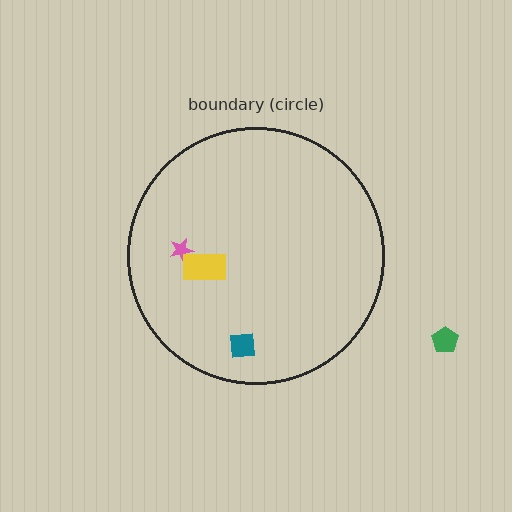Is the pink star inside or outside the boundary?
Inside.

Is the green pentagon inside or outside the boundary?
Outside.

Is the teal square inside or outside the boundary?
Inside.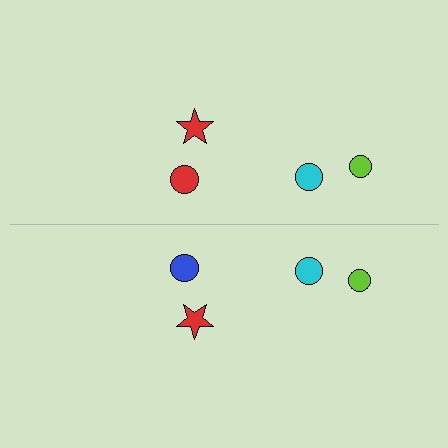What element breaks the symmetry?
The blue circle on the bottom side breaks the symmetry — its mirror counterpart is red.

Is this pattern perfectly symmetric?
No, the pattern is not perfectly symmetric. The blue circle on the bottom side breaks the symmetry — its mirror counterpart is red.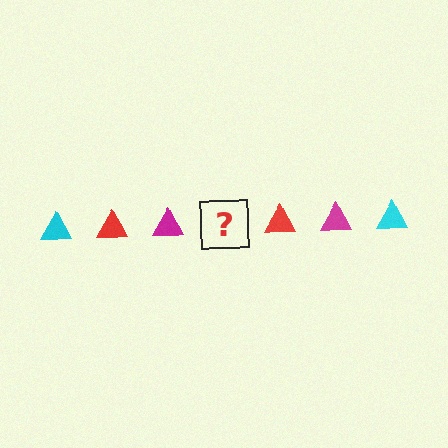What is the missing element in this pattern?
The missing element is a cyan triangle.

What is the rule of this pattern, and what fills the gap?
The rule is that the pattern cycles through cyan, red, magenta triangles. The gap should be filled with a cyan triangle.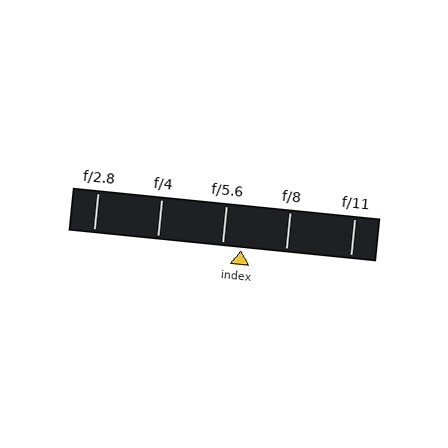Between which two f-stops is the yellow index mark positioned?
The index mark is between f/5.6 and f/8.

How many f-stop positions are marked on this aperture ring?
There are 5 f-stop positions marked.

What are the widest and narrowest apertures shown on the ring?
The widest aperture shown is f/2.8 and the narrowest is f/11.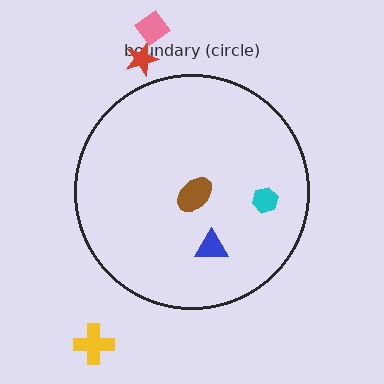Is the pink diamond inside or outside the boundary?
Outside.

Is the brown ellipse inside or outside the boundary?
Inside.